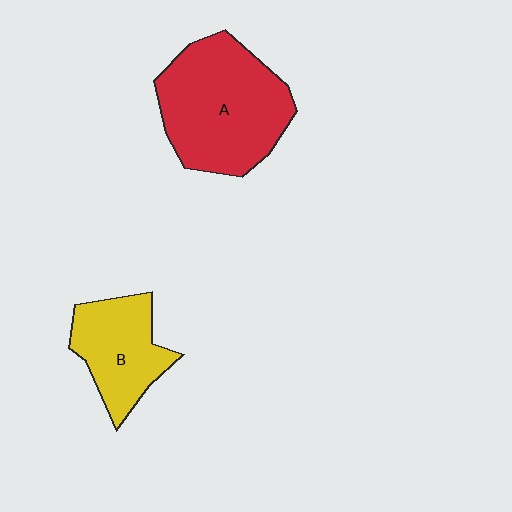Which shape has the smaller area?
Shape B (yellow).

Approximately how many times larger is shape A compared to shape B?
Approximately 1.7 times.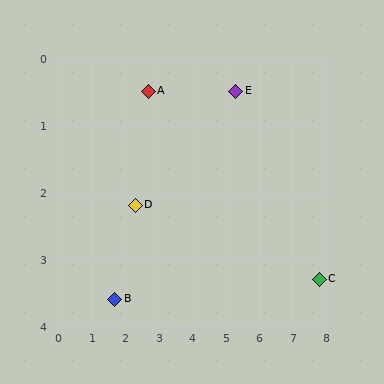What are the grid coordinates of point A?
Point A is at approximately (2.7, 0.5).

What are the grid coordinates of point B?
Point B is at approximately (1.7, 3.6).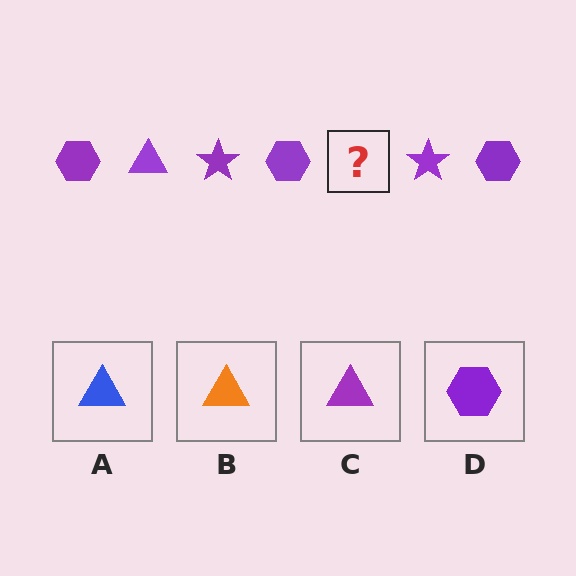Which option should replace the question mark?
Option C.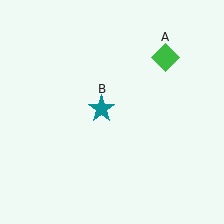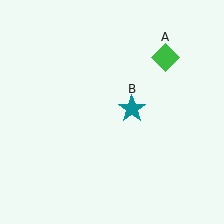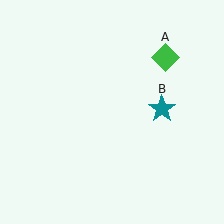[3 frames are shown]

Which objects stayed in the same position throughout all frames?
Green diamond (object A) remained stationary.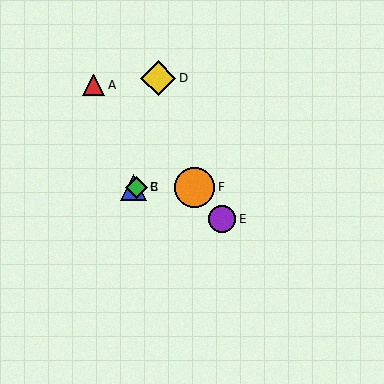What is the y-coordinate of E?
Object E is at y≈219.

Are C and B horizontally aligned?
Yes, both are at y≈187.